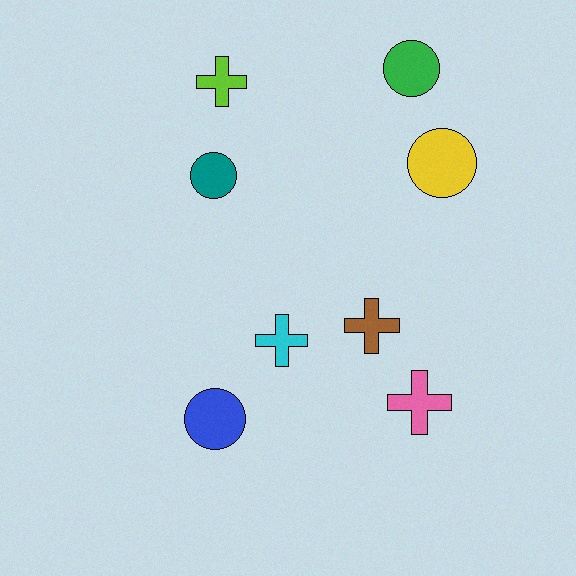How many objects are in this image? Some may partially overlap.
There are 8 objects.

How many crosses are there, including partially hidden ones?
There are 4 crosses.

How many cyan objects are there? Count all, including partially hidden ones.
There is 1 cyan object.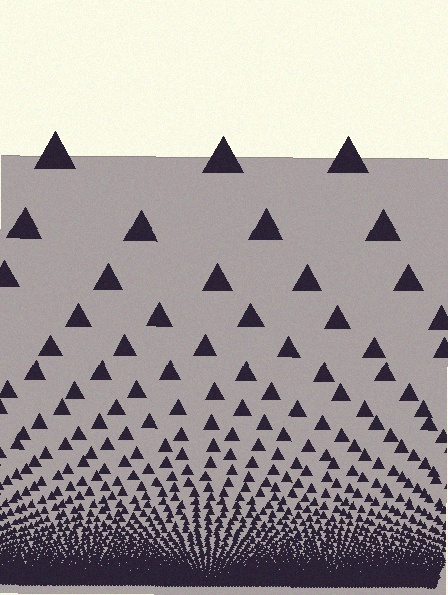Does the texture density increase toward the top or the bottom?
Density increases toward the bottom.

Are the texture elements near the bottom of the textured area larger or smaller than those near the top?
Smaller. The gradient is inverted — elements near the bottom are smaller and denser.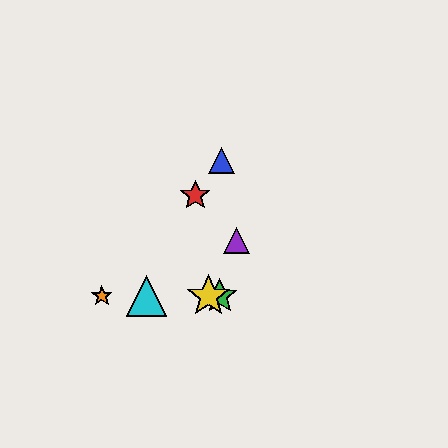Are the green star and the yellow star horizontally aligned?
Yes, both are at y≈296.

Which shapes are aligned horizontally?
The green star, the yellow star, the orange star, the cyan triangle are aligned horizontally.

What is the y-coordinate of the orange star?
The orange star is at y≈296.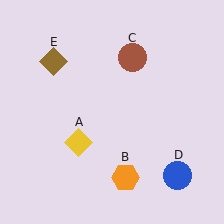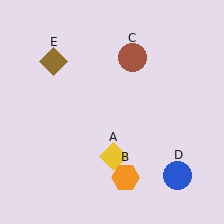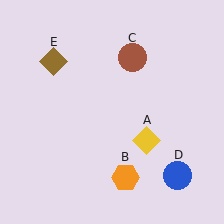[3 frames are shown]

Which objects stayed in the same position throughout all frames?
Orange hexagon (object B) and brown circle (object C) and blue circle (object D) and brown diamond (object E) remained stationary.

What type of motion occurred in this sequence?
The yellow diamond (object A) rotated counterclockwise around the center of the scene.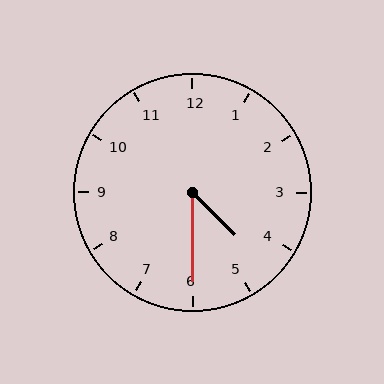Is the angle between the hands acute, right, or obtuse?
It is acute.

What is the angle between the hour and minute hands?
Approximately 45 degrees.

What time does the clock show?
4:30.